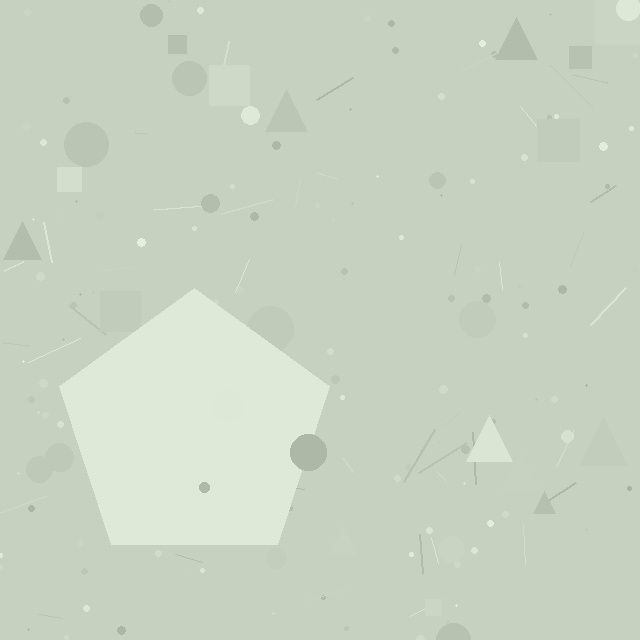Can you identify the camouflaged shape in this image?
The camouflaged shape is a pentagon.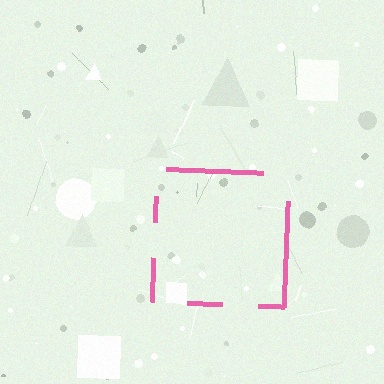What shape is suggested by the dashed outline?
The dashed outline suggests a square.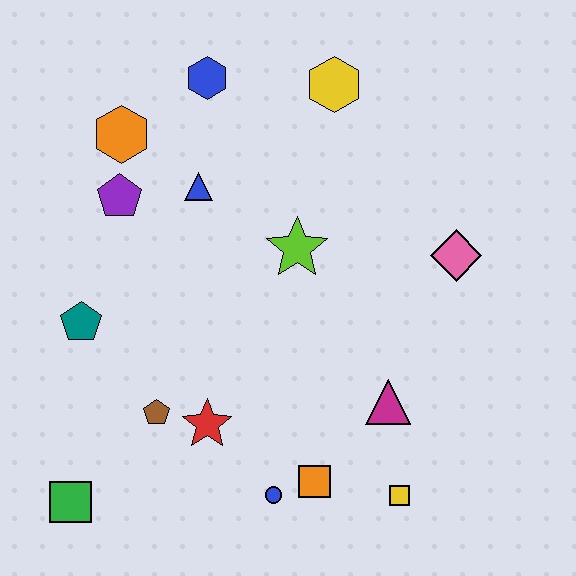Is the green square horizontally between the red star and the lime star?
No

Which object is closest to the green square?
The brown pentagon is closest to the green square.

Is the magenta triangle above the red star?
Yes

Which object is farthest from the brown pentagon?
The yellow hexagon is farthest from the brown pentagon.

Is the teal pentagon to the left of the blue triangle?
Yes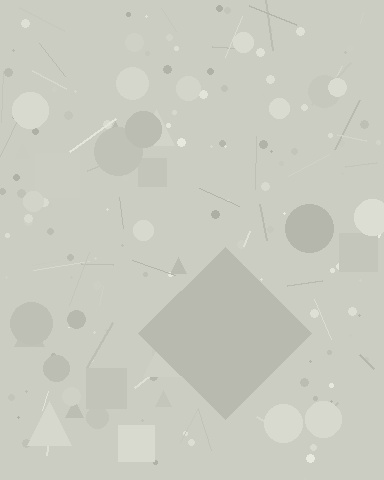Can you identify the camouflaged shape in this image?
The camouflaged shape is a diamond.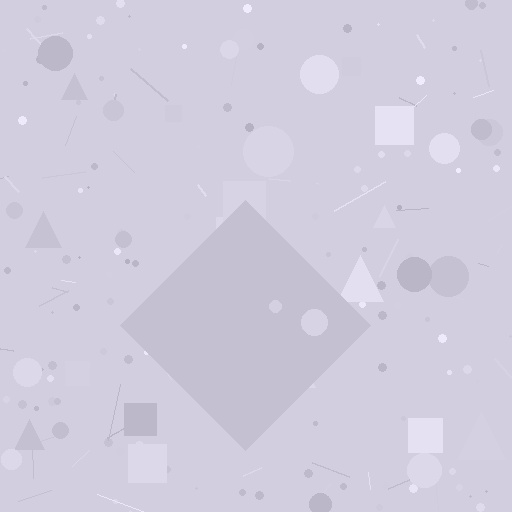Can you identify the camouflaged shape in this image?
The camouflaged shape is a diamond.